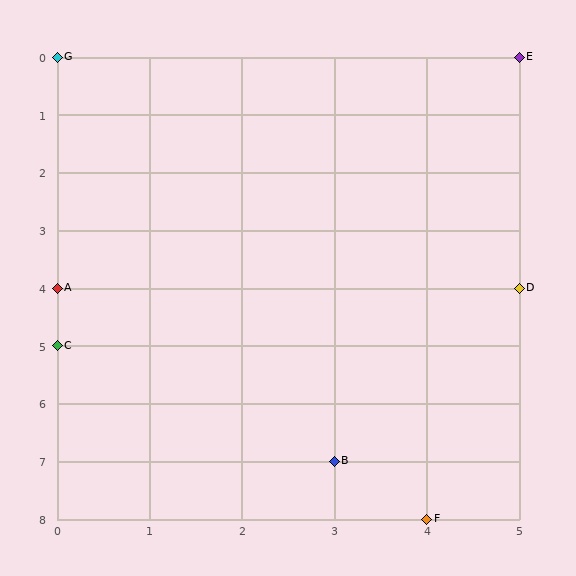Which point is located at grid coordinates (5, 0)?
Point E is at (5, 0).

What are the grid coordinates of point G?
Point G is at grid coordinates (0, 0).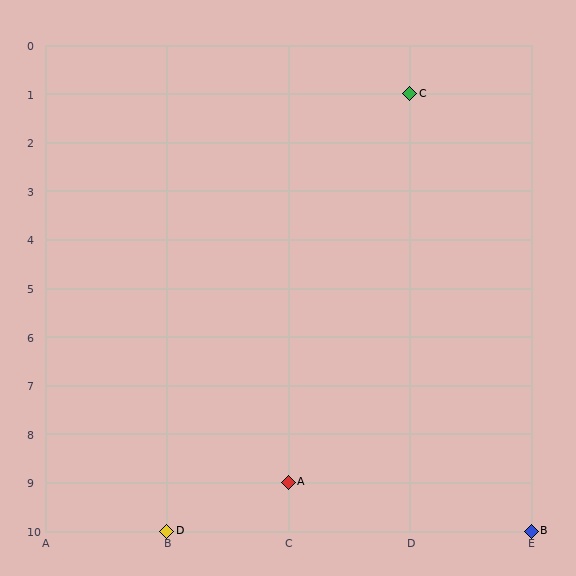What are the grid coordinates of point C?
Point C is at grid coordinates (D, 1).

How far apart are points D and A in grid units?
Points D and A are 1 column and 1 row apart (about 1.4 grid units diagonally).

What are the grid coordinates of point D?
Point D is at grid coordinates (B, 10).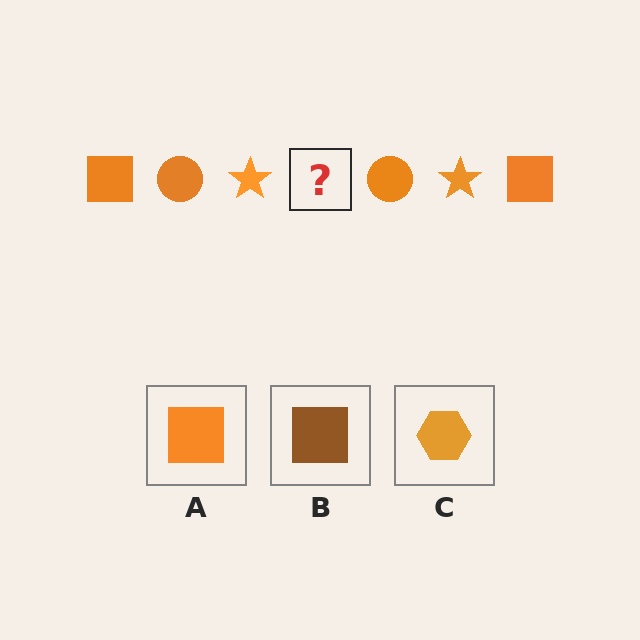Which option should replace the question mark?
Option A.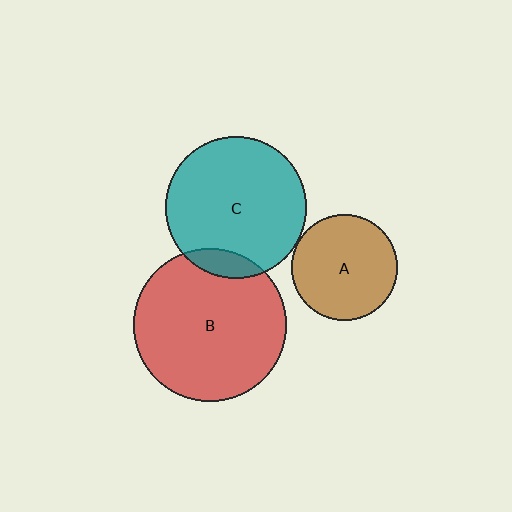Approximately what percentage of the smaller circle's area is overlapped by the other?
Approximately 10%.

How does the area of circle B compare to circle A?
Approximately 2.1 times.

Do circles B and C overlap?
Yes.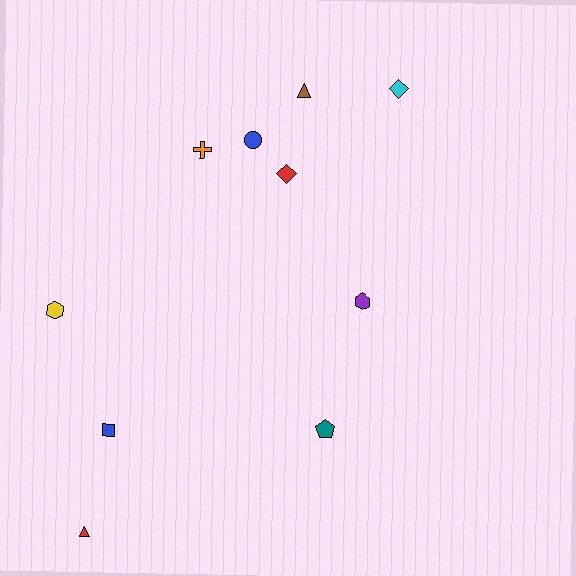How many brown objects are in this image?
There is 1 brown object.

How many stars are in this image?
There are no stars.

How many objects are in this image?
There are 10 objects.